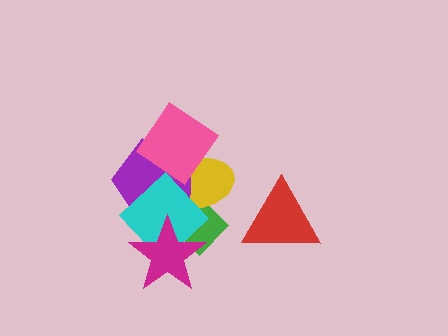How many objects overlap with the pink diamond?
2 objects overlap with the pink diamond.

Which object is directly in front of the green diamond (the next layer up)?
The yellow ellipse is directly in front of the green diamond.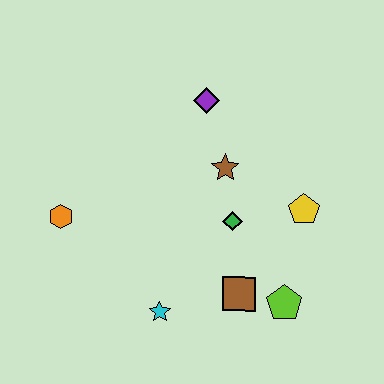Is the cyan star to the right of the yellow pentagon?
No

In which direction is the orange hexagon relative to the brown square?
The orange hexagon is to the left of the brown square.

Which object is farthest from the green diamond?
The orange hexagon is farthest from the green diamond.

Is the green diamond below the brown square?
No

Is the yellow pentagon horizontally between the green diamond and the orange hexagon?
No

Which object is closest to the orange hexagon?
The cyan star is closest to the orange hexagon.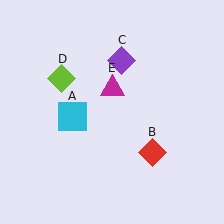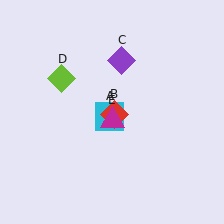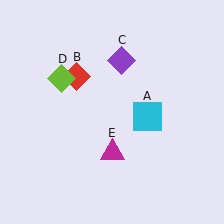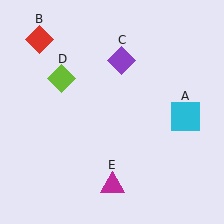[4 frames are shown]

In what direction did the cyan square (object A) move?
The cyan square (object A) moved right.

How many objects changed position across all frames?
3 objects changed position: cyan square (object A), red diamond (object B), magenta triangle (object E).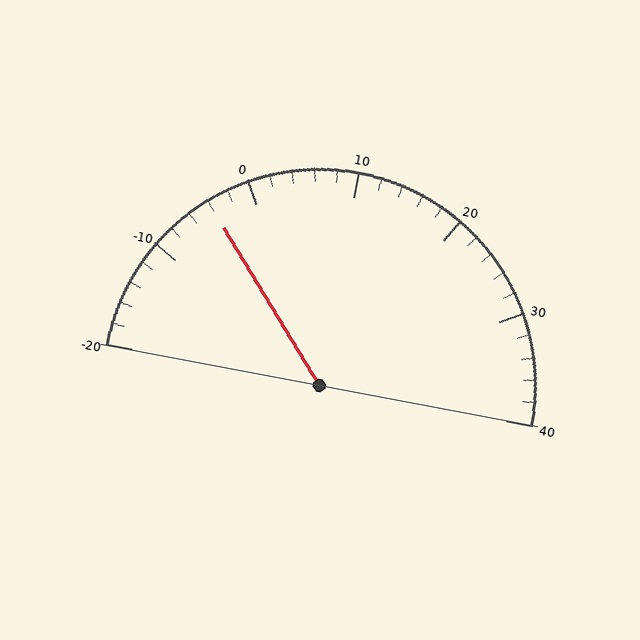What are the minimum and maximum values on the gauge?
The gauge ranges from -20 to 40.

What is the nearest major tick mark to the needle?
The nearest major tick mark is 0.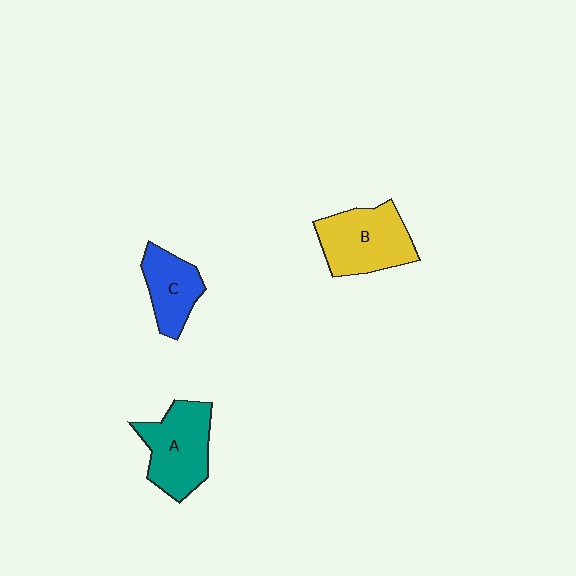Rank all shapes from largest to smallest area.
From largest to smallest: B (yellow), A (teal), C (blue).